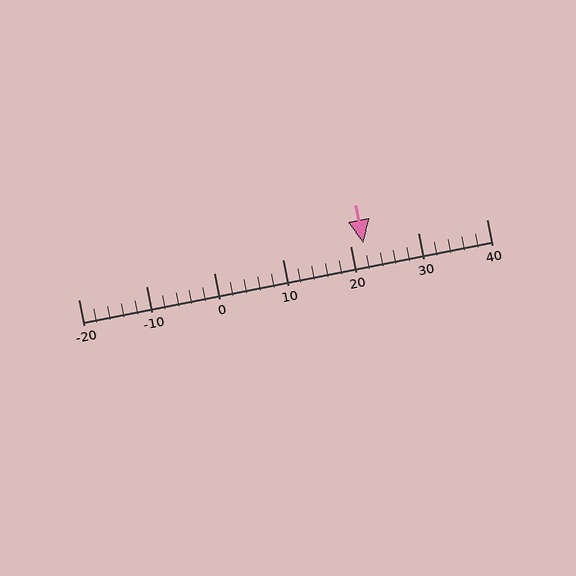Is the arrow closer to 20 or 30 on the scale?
The arrow is closer to 20.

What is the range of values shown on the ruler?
The ruler shows values from -20 to 40.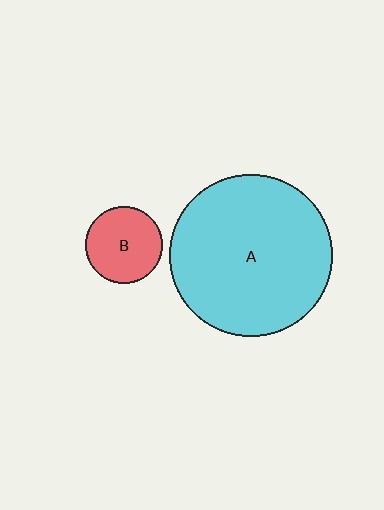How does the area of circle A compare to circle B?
Approximately 4.4 times.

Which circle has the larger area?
Circle A (cyan).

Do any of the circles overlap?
No, none of the circles overlap.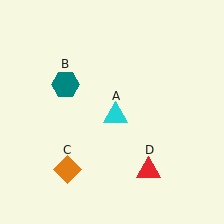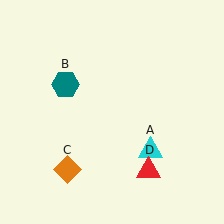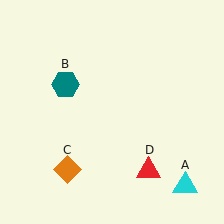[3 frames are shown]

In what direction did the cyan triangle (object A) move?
The cyan triangle (object A) moved down and to the right.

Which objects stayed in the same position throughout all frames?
Teal hexagon (object B) and orange diamond (object C) and red triangle (object D) remained stationary.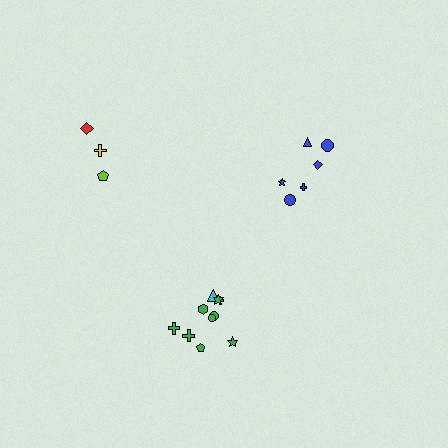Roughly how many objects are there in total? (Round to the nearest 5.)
Roughly 20 objects in total.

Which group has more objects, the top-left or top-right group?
The top-right group.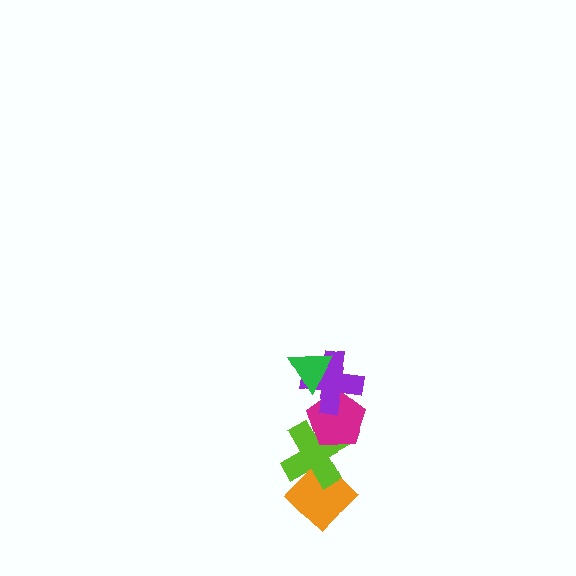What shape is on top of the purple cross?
The green triangle is on top of the purple cross.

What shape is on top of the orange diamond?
The lime cross is on top of the orange diamond.